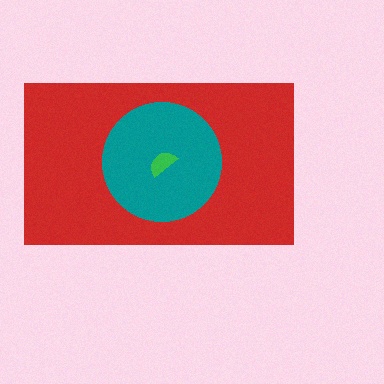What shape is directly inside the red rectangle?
The teal circle.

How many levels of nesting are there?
3.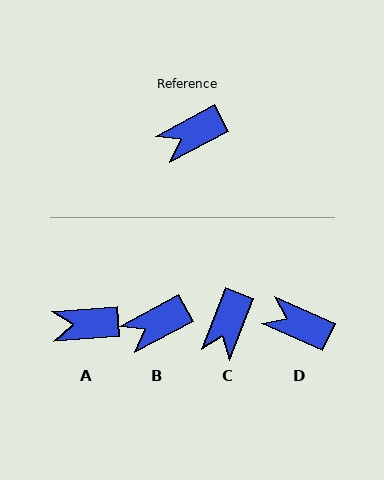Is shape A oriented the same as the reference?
No, it is off by about 24 degrees.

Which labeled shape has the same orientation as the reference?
B.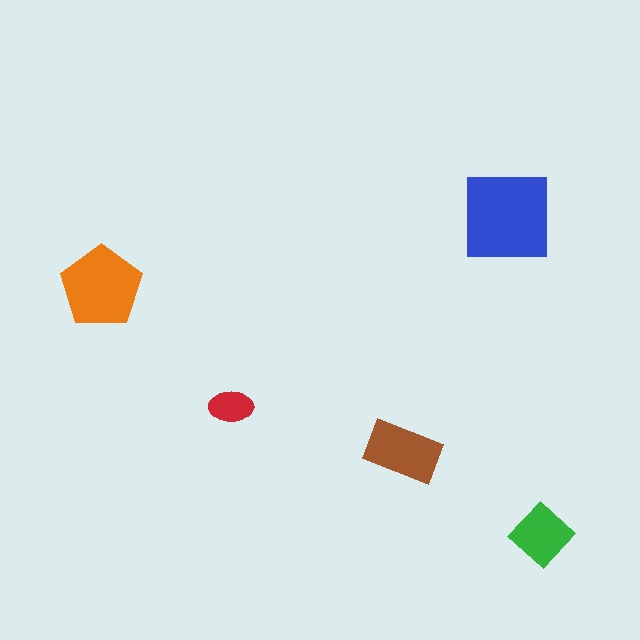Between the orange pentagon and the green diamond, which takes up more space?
The orange pentagon.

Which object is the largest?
The blue square.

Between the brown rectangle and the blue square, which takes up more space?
The blue square.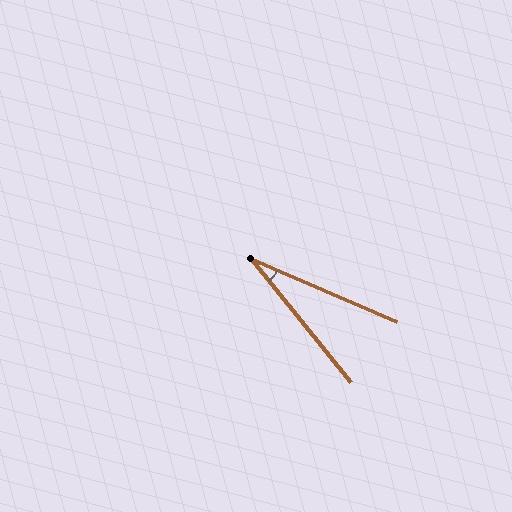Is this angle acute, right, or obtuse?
It is acute.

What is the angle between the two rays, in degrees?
Approximately 28 degrees.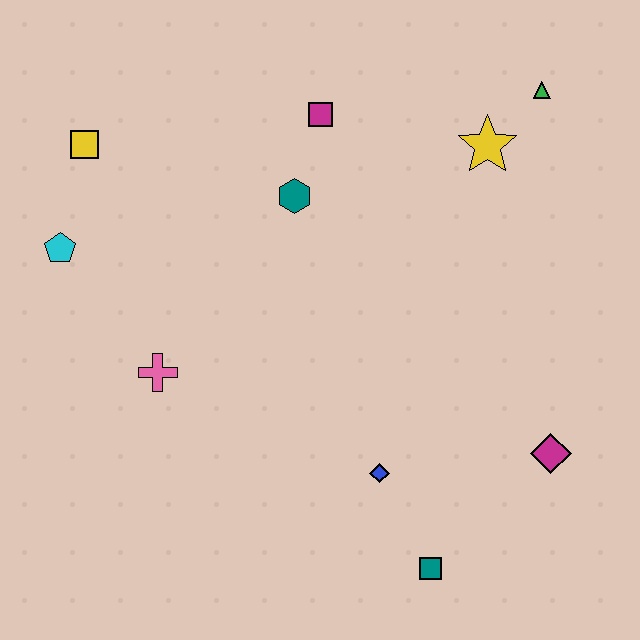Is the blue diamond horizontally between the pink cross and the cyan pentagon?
No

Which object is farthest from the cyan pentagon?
The magenta diamond is farthest from the cyan pentagon.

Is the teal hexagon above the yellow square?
No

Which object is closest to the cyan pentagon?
The yellow square is closest to the cyan pentagon.